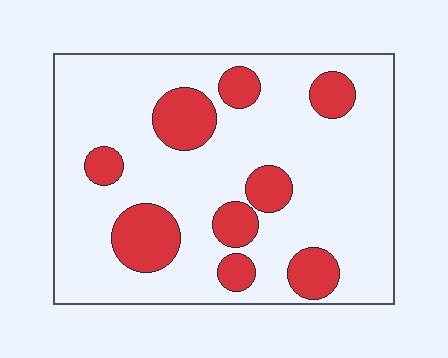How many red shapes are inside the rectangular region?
9.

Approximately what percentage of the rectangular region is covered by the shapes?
Approximately 20%.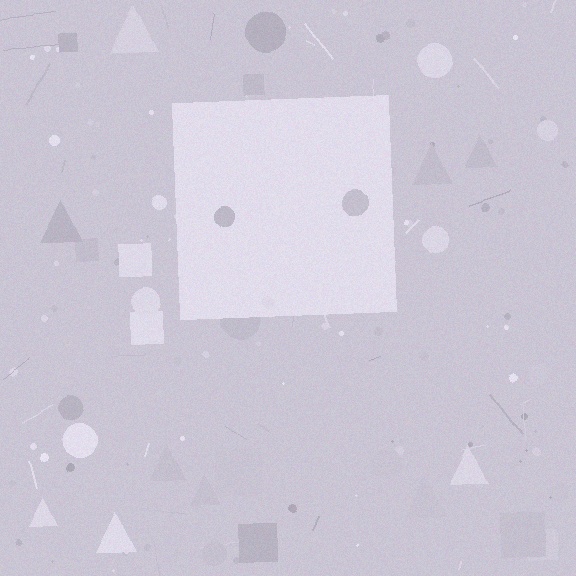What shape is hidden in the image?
A square is hidden in the image.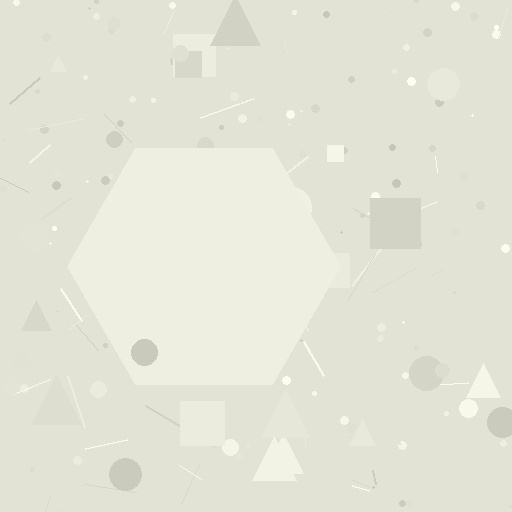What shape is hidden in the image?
A hexagon is hidden in the image.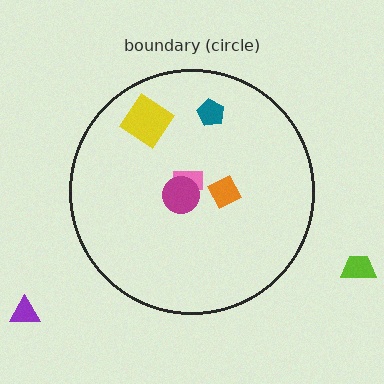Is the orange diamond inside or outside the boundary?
Inside.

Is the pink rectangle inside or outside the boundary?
Inside.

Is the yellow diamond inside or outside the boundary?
Inside.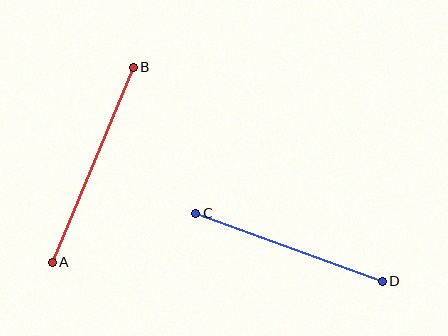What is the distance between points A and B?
The distance is approximately 211 pixels.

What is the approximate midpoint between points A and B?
The midpoint is at approximately (93, 165) pixels.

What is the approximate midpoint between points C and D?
The midpoint is at approximately (289, 247) pixels.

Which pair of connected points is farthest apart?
Points A and B are farthest apart.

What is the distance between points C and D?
The distance is approximately 198 pixels.